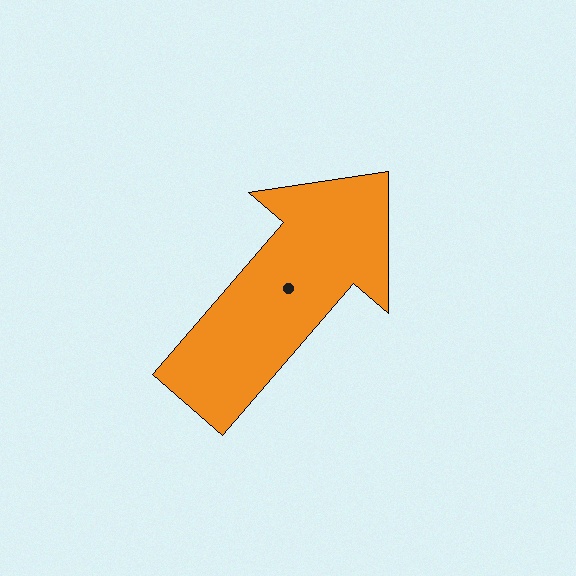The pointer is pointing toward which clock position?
Roughly 1 o'clock.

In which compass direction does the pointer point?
Northeast.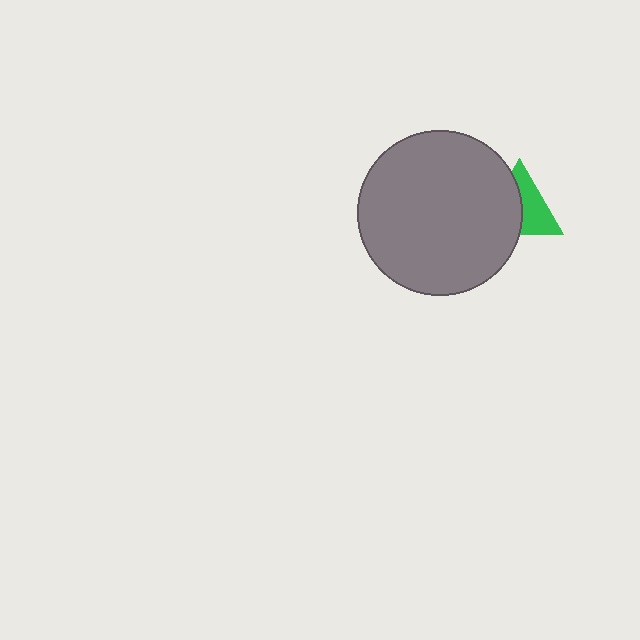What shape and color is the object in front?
The object in front is a gray circle.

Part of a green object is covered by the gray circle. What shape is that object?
It is a triangle.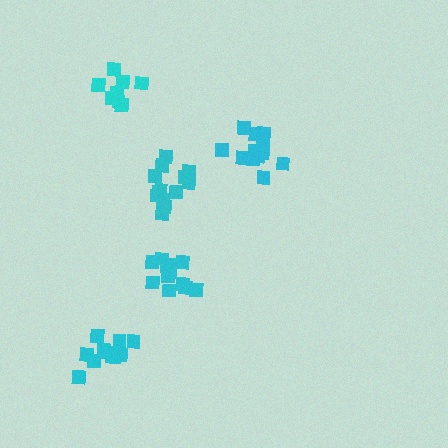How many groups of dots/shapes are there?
There are 5 groups.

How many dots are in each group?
Group 1: 13 dots, Group 2: 12 dots, Group 3: 13 dots, Group 4: 12 dots, Group 5: 8 dots (58 total).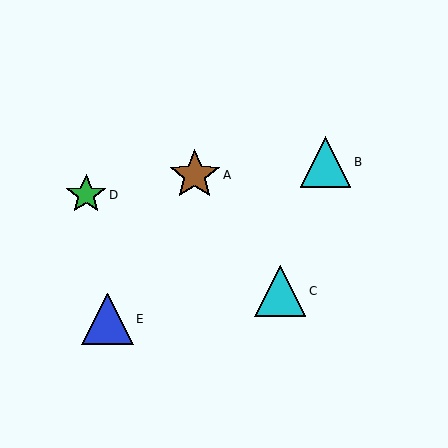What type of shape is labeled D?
Shape D is a green star.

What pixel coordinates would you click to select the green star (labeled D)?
Click at (86, 195) to select the green star D.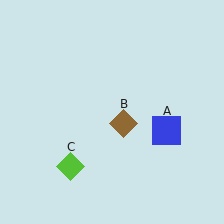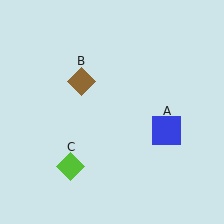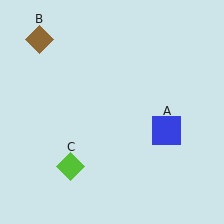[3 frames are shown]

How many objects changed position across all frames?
1 object changed position: brown diamond (object B).